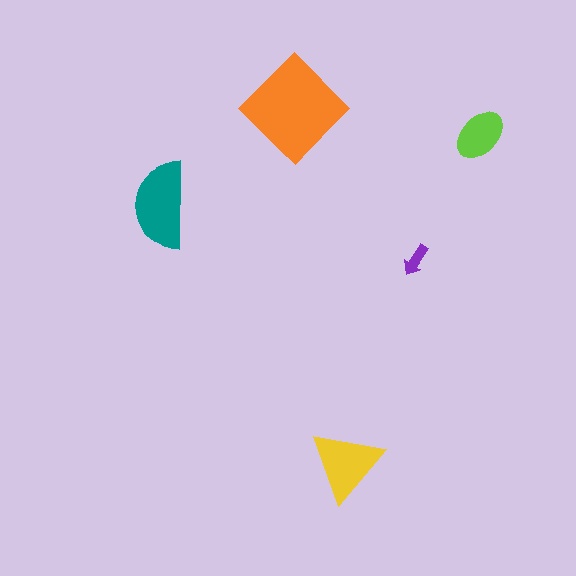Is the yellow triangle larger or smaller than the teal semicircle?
Smaller.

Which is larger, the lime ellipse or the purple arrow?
The lime ellipse.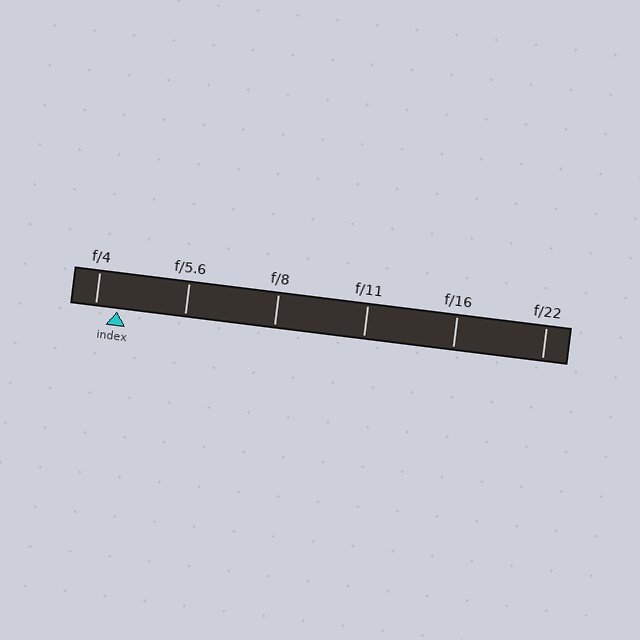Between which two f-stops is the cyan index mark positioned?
The index mark is between f/4 and f/5.6.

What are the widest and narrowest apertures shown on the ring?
The widest aperture shown is f/4 and the narrowest is f/22.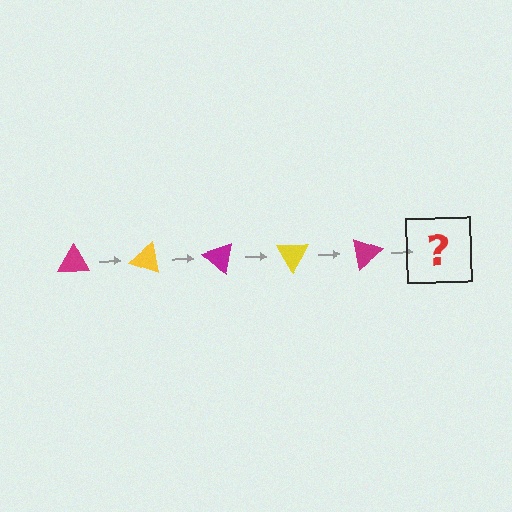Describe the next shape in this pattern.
It should be a yellow triangle, rotated 100 degrees from the start.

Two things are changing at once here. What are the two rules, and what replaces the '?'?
The two rules are that it rotates 20 degrees each step and the color cycles through magenta and yellow. The '?' should be a yellow triangle, rotated 100 degrees from the start.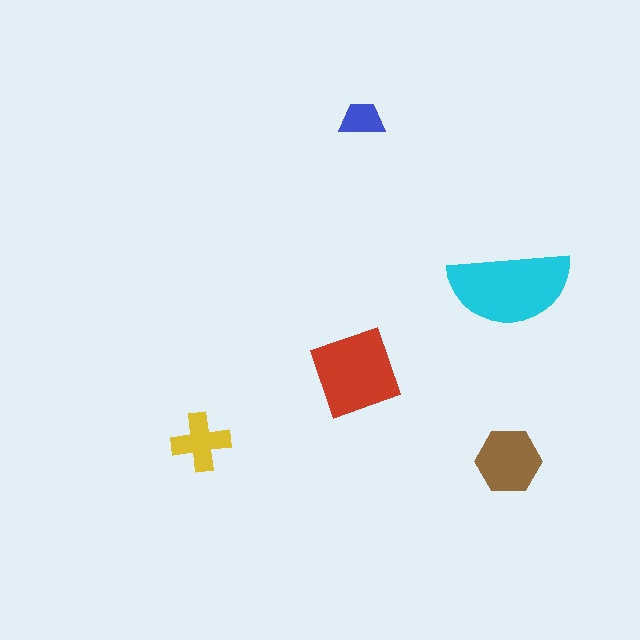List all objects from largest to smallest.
The cyan semicircle, the red diamond, the brown hexagon, the yellow cross, the blue trapezoid.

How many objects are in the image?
There are 5 objects in the image.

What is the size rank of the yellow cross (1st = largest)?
4th.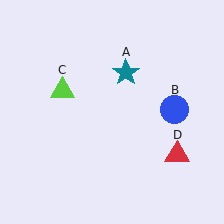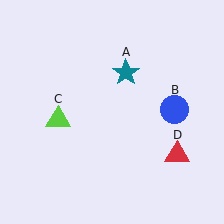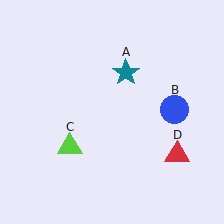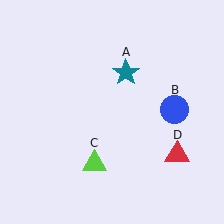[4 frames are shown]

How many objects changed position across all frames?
1 object changed position: lime triangle (object C).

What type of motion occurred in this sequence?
The lime triangle (object C) rotated counterclockwise around the center of the scene.